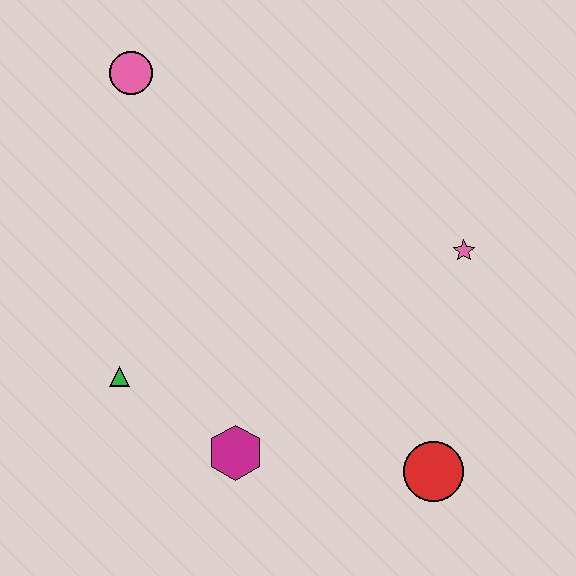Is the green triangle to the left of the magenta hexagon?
Yes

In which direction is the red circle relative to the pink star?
The red circle is below the pink star.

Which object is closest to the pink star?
The red circle is closest to the pink star.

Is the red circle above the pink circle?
No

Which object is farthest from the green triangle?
The pink star is farthest from the green triangle.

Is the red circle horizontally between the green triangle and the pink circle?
No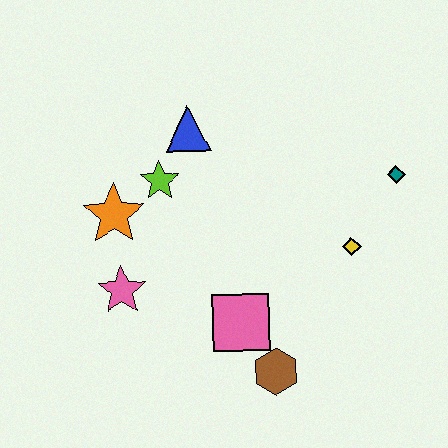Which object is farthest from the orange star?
The teal diamond is farthest from the orange star.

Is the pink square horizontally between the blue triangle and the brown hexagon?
Yes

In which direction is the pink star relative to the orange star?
The pink star is below the orange star.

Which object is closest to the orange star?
The lime star is closest to the orange star.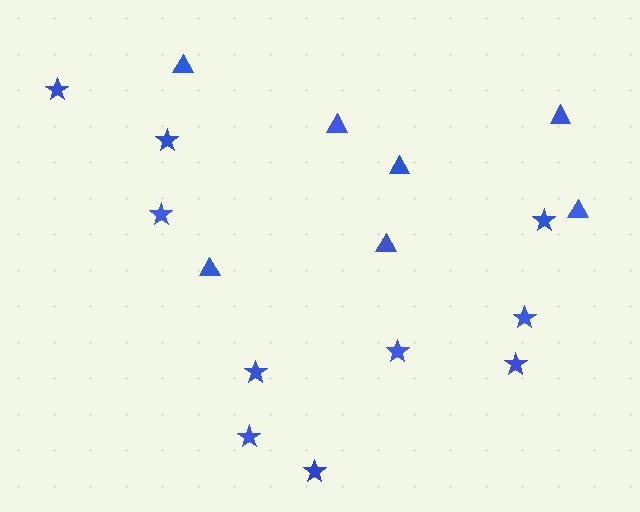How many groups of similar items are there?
There are 2 groups: one group of triangles (7) and one group of stars (10).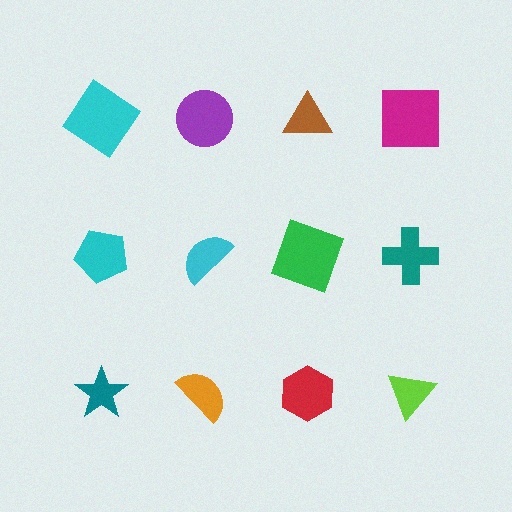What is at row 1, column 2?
A purple circle.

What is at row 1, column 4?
A magenta square.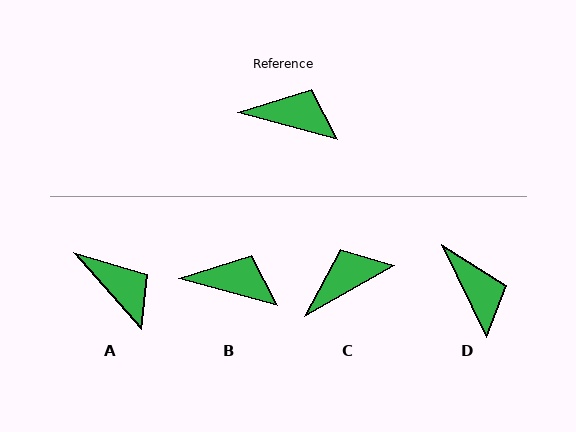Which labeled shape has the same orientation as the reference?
B.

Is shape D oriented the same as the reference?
No, it is off by about 50 degrees.